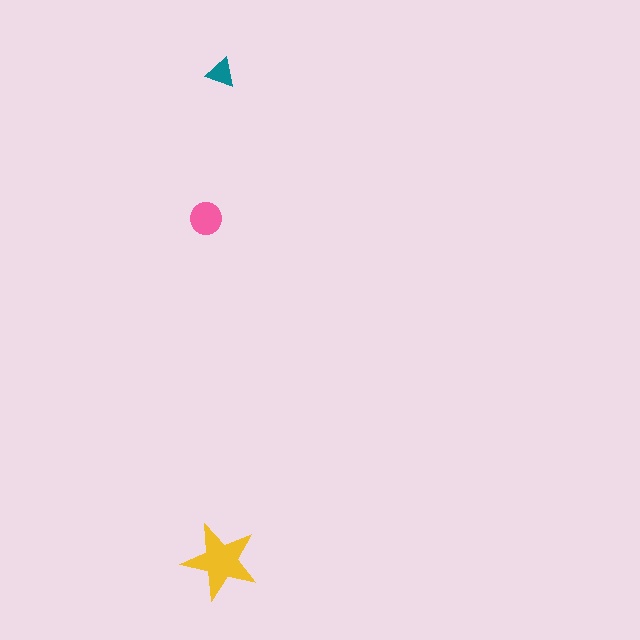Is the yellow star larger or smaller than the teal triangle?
Larger.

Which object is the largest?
The yellow star.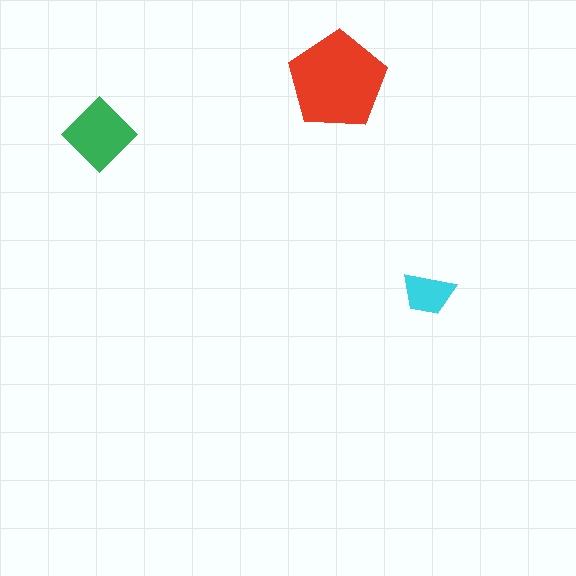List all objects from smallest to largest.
The cyan trapezoid, the green diamond, the red pentagon.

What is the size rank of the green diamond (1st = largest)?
2nd.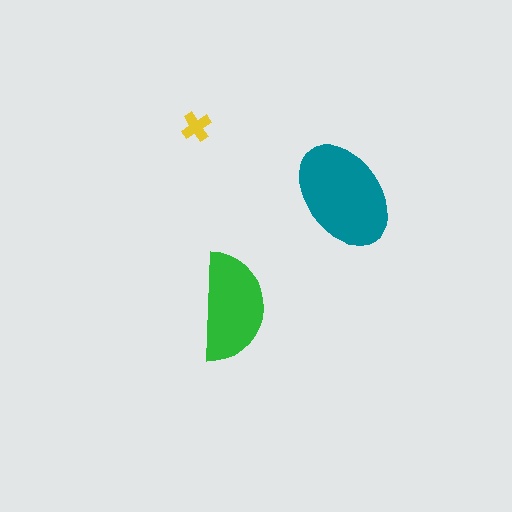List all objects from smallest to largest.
The yellow cross, the green semicircle, the teal ellipse.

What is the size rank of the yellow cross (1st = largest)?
3rd.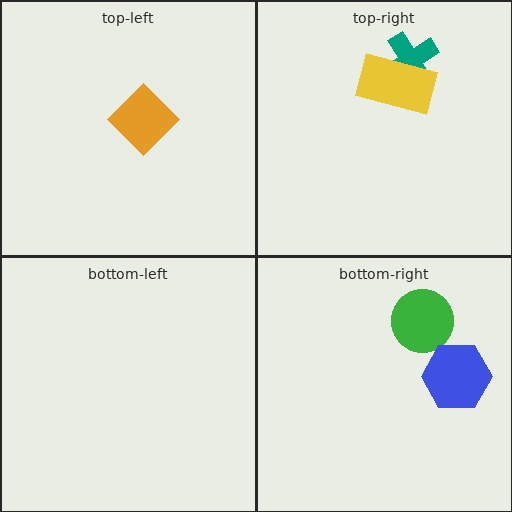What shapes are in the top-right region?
The teal cross, the yellow rectangle.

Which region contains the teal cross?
The top-right region.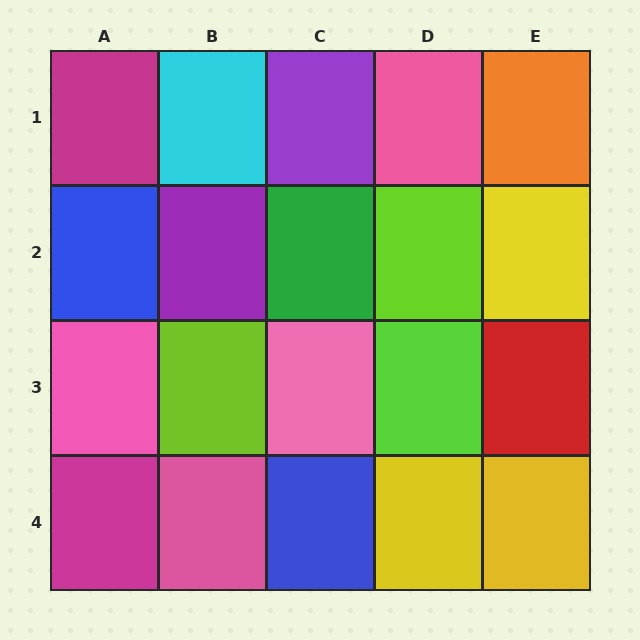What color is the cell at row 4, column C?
Blue.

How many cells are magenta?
2 cells are magenta.